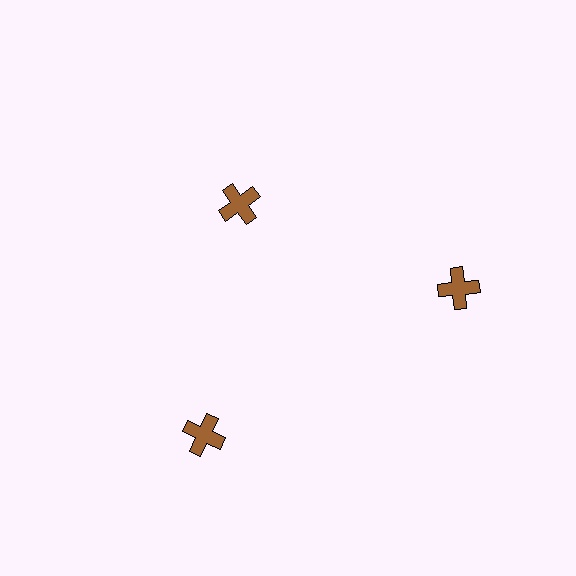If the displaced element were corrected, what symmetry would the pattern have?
It would have 3-fold rotational symmetry — the pattern would map onto itself every 120 degrees.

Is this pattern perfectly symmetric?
No. The 3 brown crosses are arranged in a ring, but one element near the 11 o'clock position is pulled inward toward the center, breaking the 3-fold rotational symmetry.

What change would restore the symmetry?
The symmetry would be restored by moving it outward, back onto the ring so that all 3 crosses sit at equal angles and equal distance from the center.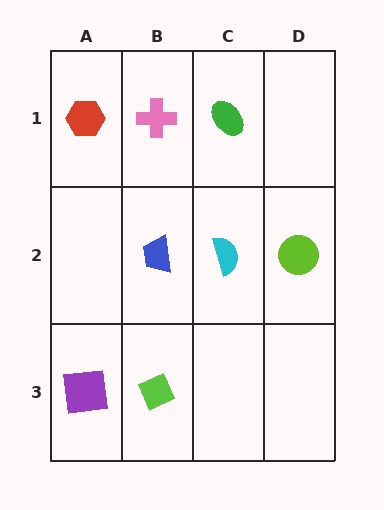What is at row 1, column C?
A green ellipse.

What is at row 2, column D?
A lime circle.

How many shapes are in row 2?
3 shapes.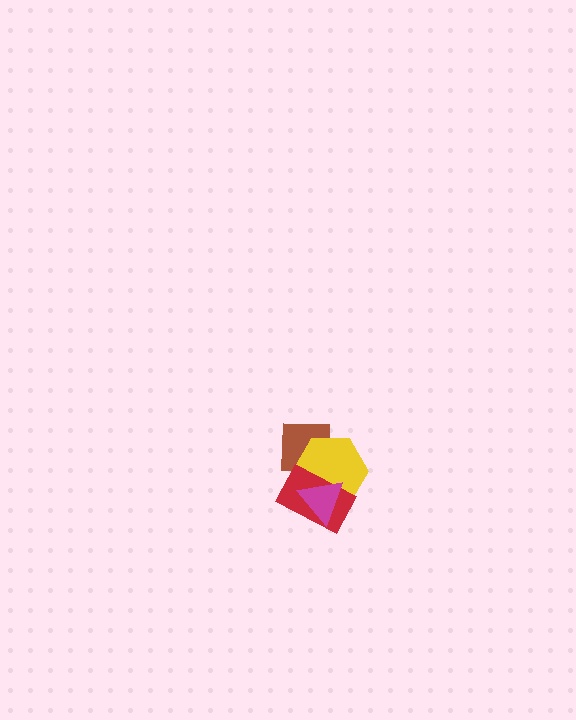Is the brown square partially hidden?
Yes, it is partially covered by another shape.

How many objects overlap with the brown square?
2 objects overlap with the brown square.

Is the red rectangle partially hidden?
Yes, it is partially covered by another shape.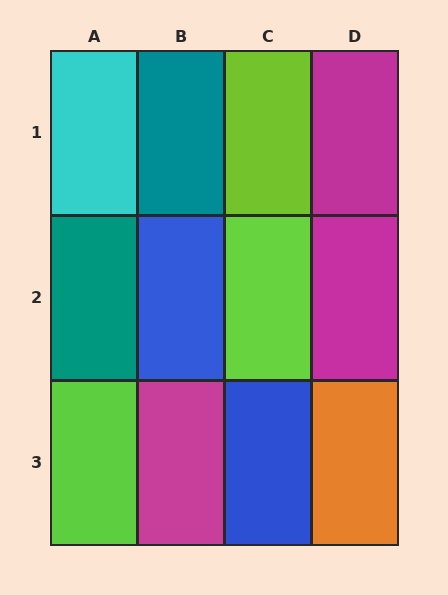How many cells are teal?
2 cells are teal.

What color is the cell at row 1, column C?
Lime.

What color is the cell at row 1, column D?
Magenta.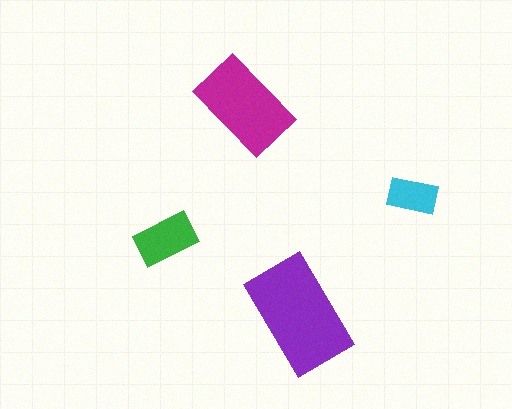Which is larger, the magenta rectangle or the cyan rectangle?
The magenta one.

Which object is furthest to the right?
The cyan rectangle is rightmost.